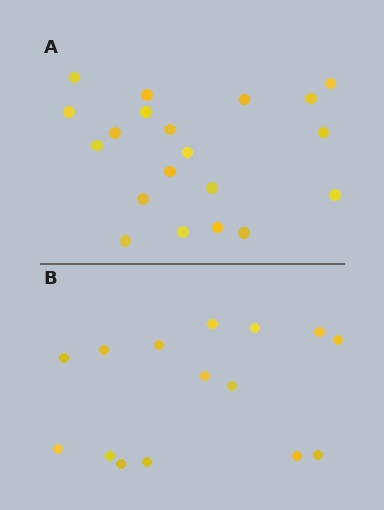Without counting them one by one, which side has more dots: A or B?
Region A (the top region) has more dots.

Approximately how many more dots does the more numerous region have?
Region A has about 5 more dots than region B.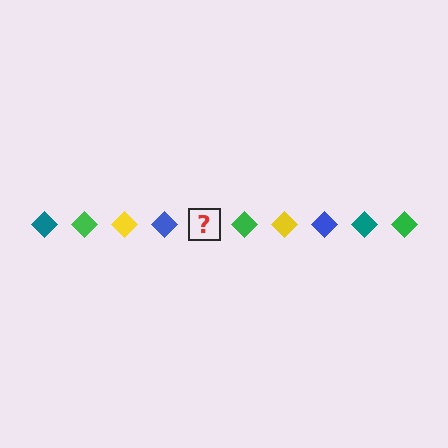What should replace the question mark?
The question mark should be replaced with a teal diamond.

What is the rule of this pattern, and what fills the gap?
The rule is that the pattern cycles through teal, green, yellow, blue diamonds. The gap should be filled with a teal diamond.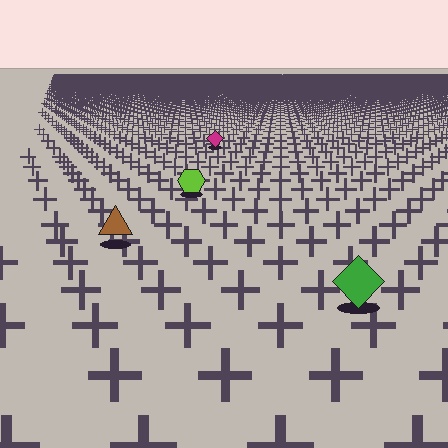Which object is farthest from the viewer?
The magenta diamond is farthest from the viewer. It appears smaller and the ground texture around it is denser.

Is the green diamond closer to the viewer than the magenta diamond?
Yes. The green diamond is closer — you can tell from the texture gradient: the ground texture is coarser near it.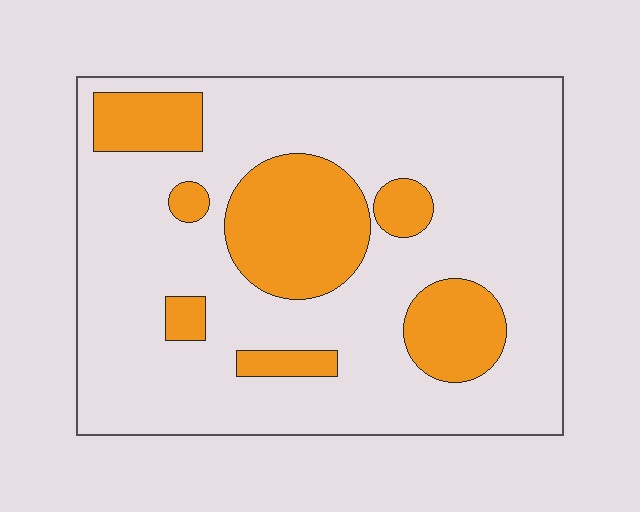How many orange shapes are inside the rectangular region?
7.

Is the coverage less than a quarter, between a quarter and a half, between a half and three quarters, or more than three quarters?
Less than a quarter.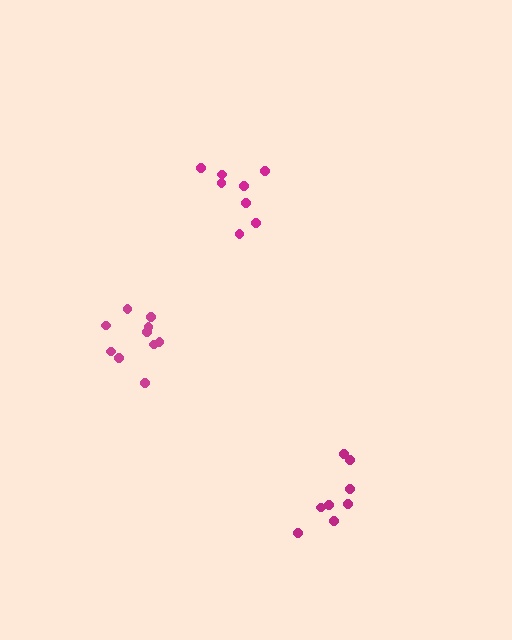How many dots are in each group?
Group 1: 9 dots, Group 2: 10 dots, Group 3: 8 dots (27 total).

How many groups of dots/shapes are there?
There are 3 groups.